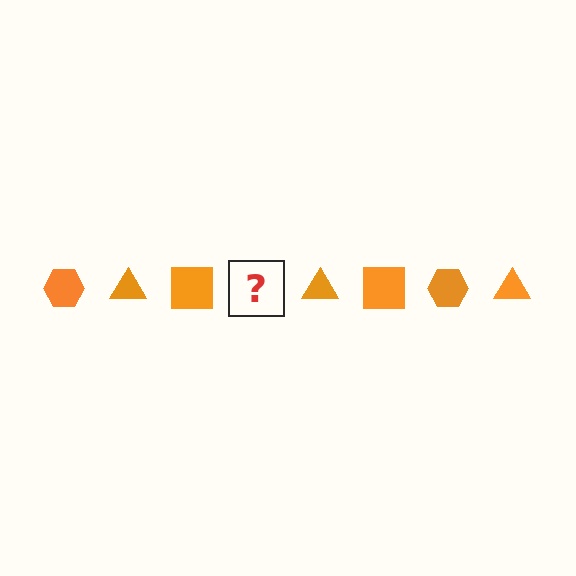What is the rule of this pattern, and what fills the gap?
The rule is that the pattern cycles through hexagon, triangle, square shapes in orange. The gap should be filled with an orange hexagon.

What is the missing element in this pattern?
The missing element is an orange hexagon.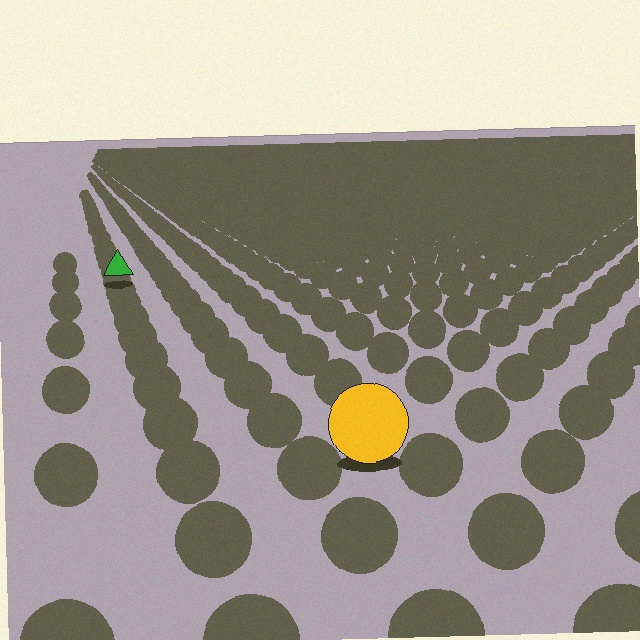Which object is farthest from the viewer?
The green triangle is farthest from the viewer. It appears smaller and the ground texture around it is denser.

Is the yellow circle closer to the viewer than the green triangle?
Yes. The yellow circle is closer — you can tell from the texture gradient: the ground texture is coarser near it.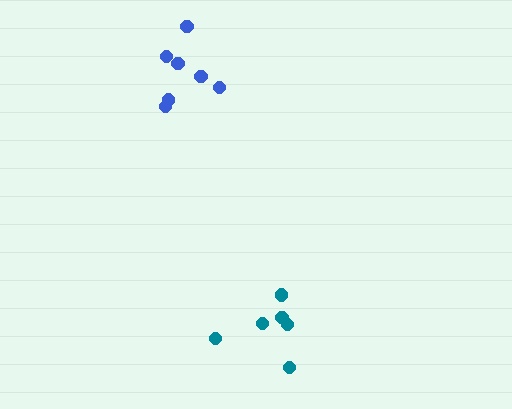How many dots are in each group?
Group 1: 6 dots, Group 2: 7 dots (13 total).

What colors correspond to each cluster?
The clusters are colored: teal, blue.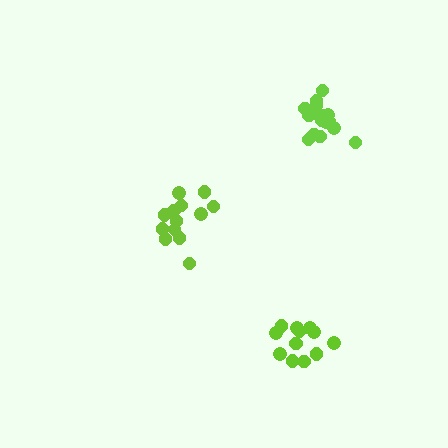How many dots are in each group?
Group 1: 13 dots, Group 2: 12 dots, Group 3: 16 dots (41 total).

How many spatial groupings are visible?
There are 3 spatial groupings.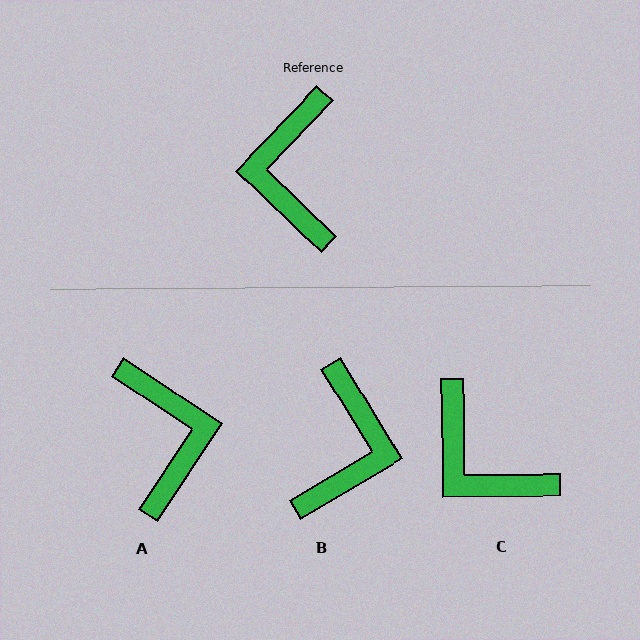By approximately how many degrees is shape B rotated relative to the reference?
Approximately 165 degrees counter-clockwise.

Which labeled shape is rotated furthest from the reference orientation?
A, about 170 degrees away.